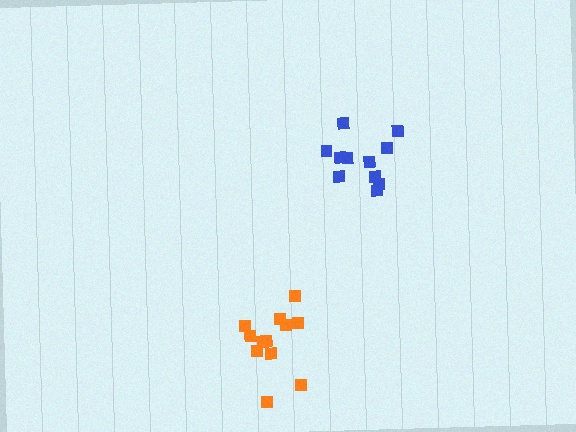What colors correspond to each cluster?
The clusters are colored: orange, blue.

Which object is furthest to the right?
The blue cluster is rightmost.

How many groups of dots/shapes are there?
There are 2 groups.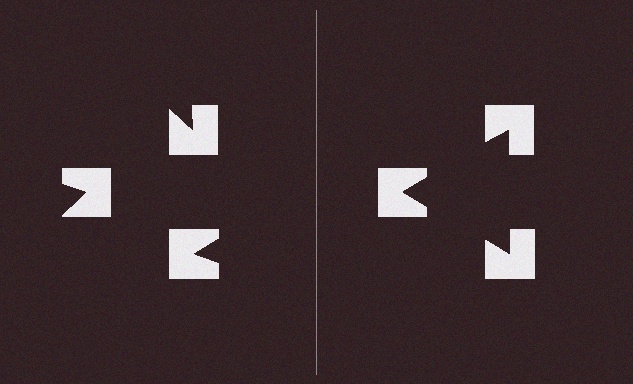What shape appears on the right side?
An illusory triangle.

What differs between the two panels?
The notched squares are positioned identically on both sides; only the wedge orientations differ. On the right they align to a triangle; on the left they are misaligned.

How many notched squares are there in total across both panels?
6 — 3 on each side.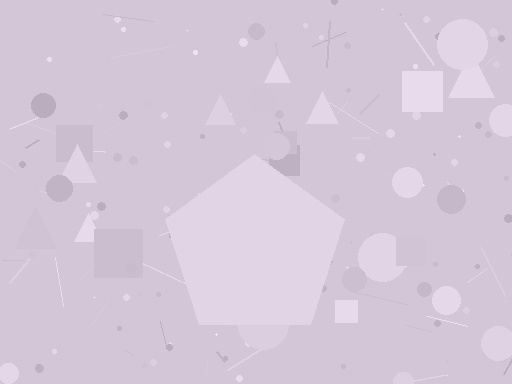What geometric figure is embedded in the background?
A pentagon is embedded in the background.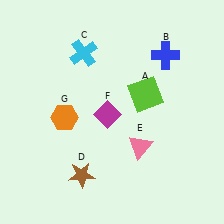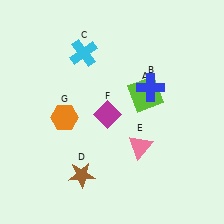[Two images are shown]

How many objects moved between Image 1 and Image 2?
1 object moved between the two images.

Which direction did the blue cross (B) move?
The blue cross (B) moved down.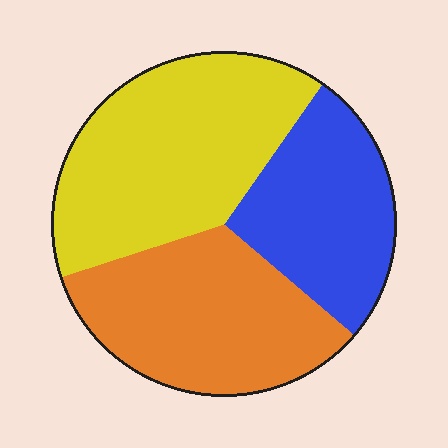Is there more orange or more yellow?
Yellow.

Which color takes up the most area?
Yellow, at roughly 40%.